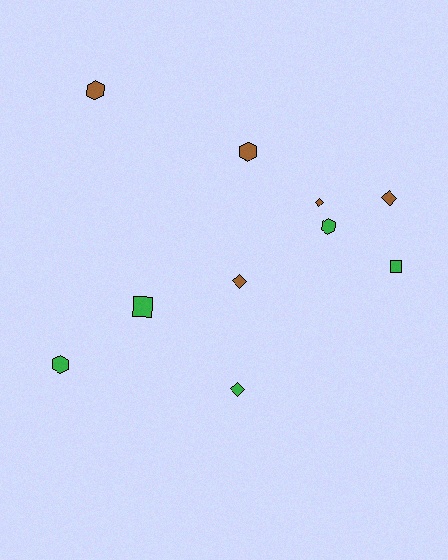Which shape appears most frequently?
Diamond, with 4 objects.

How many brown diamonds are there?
There are 3 brown diamonds.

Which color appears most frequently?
Green, with 5 objects.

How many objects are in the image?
There are 10 objects.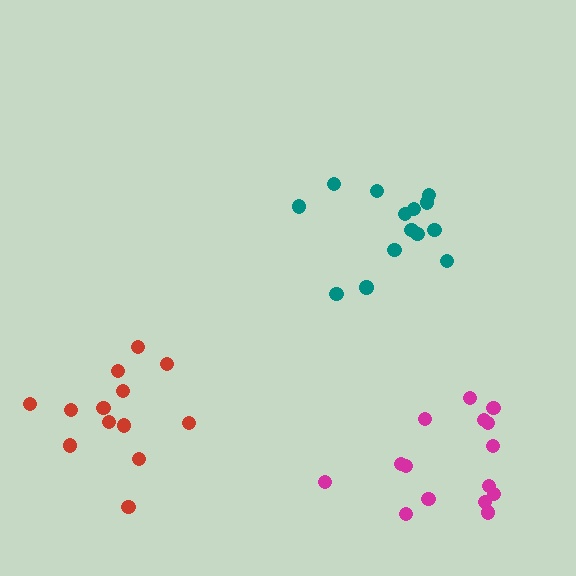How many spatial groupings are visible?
There are 3 spatial groupings.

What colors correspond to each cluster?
The clusters are colored: teal, red, magenta.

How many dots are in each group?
Group 1: 14 dots, Group 2: 13 dots, Group 3: 15 dots (42 total).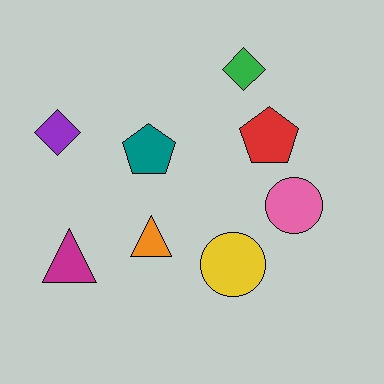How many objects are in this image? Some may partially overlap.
There are 8 objects.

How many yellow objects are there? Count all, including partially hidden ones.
There is 1 yellow object.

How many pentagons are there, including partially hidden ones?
There are 2 pentagons.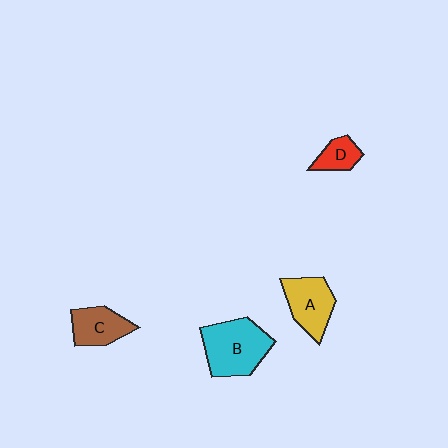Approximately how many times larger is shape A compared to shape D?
Approximately 1.9 times.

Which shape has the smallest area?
Shape D (red).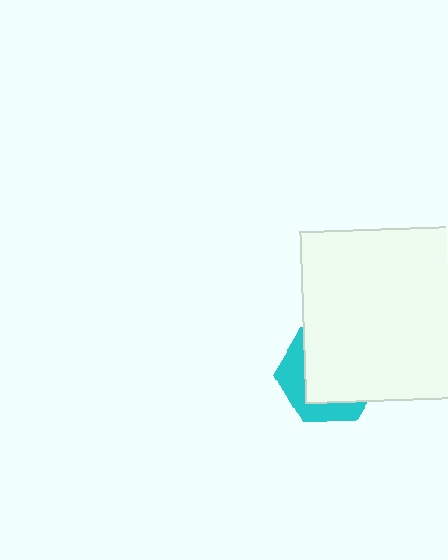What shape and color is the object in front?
The object in front is a white rectangle.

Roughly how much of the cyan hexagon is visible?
A small part of it is visible (roughly 34%).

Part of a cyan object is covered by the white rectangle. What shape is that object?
It is a hexagon.